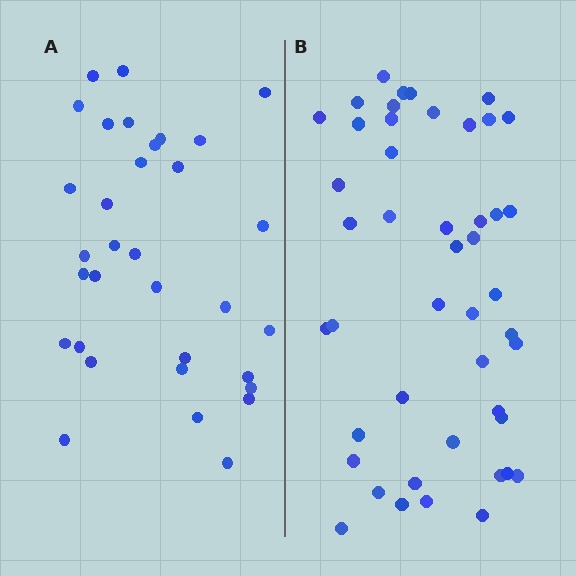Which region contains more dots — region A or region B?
Region B (the right region) has more dots.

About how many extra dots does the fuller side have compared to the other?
Region B has approximately 15 more dots than region A.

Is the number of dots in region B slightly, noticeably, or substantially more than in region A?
Region B has noticeably more, but not dramatically so. The ratio is roughly 1.4 to 1.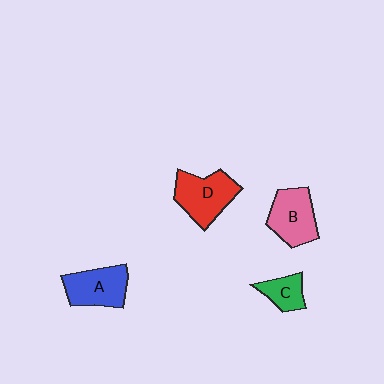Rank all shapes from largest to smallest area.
From largest to smallest: D (red), A (blue), B (pink), C (green).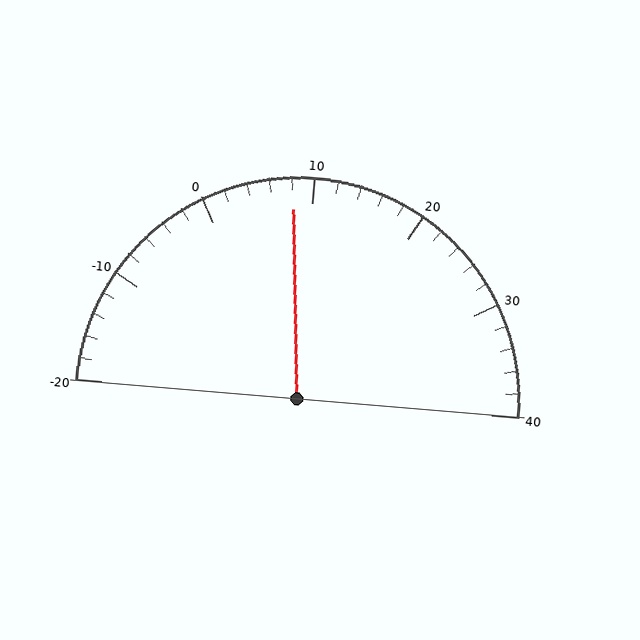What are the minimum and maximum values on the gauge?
The gauge ranges from -20 to 40.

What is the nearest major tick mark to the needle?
The nearest major tick mark is 10.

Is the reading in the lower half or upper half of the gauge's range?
The reading is in the lower half of the range (-20 to 40).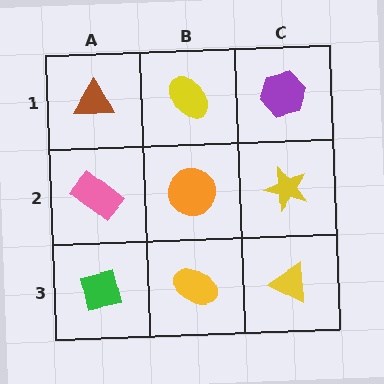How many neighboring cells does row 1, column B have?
3.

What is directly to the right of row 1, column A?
A yellow ellipse.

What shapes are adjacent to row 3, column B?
An orange circle (row 2, column B), a green square (row 3, column A), a yellow triangle (row 3, column C).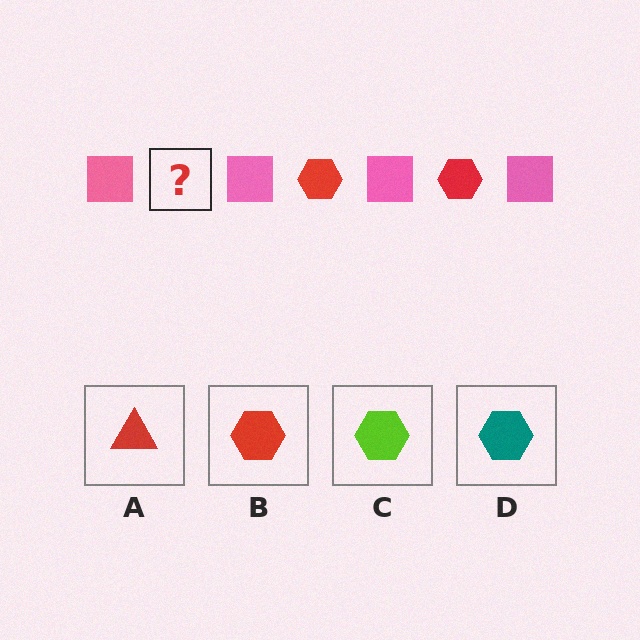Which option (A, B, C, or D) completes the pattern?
B.